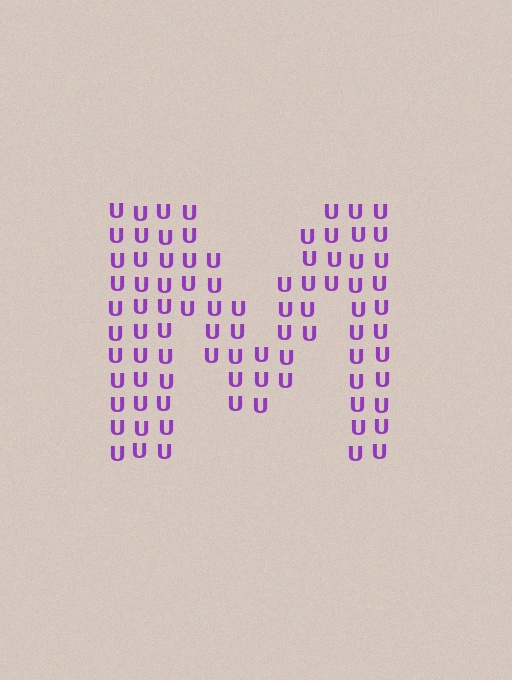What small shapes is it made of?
It is made of small letter U's.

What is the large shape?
The large shape is the letter M.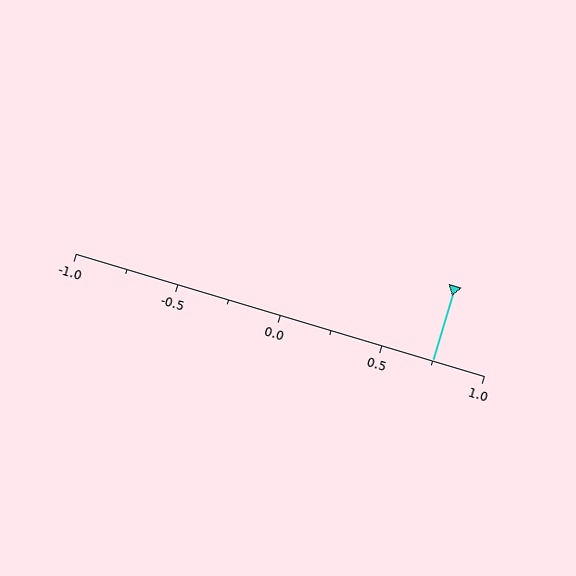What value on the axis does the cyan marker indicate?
The marker indicates approximately 0.75.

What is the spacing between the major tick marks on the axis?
The major ticks are spaced 0.5 apart.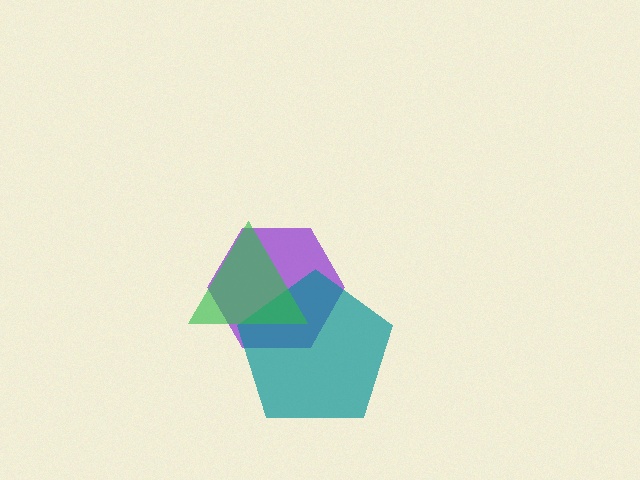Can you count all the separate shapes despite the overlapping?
Yes, there are 3 separate shapes.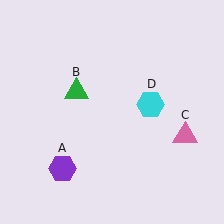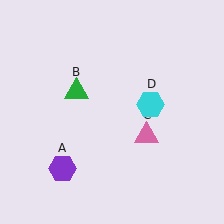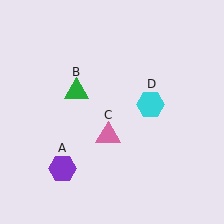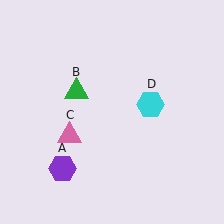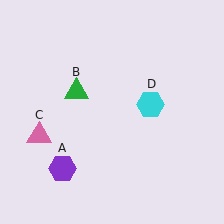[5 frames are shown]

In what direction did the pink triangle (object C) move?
The pink triangle (object C) moved left.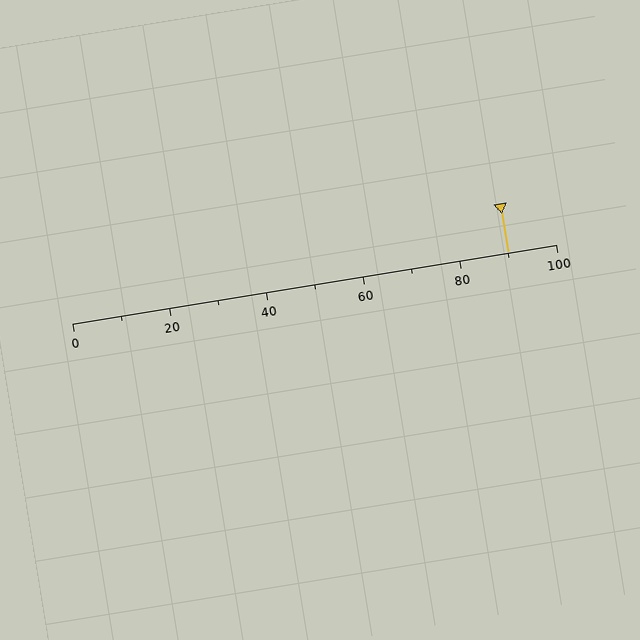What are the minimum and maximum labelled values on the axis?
The axis runs from 0 to 100.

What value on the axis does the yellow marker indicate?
The marker indicates approximately 90.